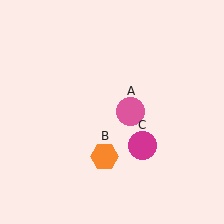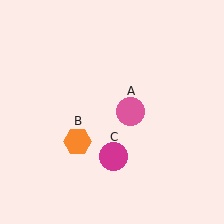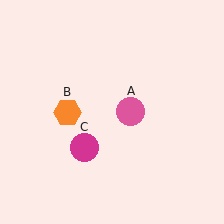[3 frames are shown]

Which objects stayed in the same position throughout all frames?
Pink circle (object A) remained stationary.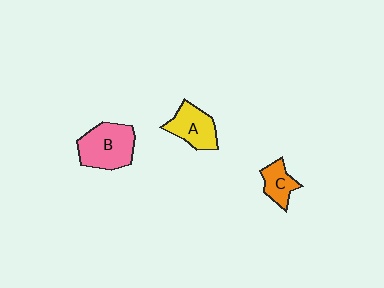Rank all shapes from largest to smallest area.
From largest to smallest: B (pink), A (yellow), C (orange).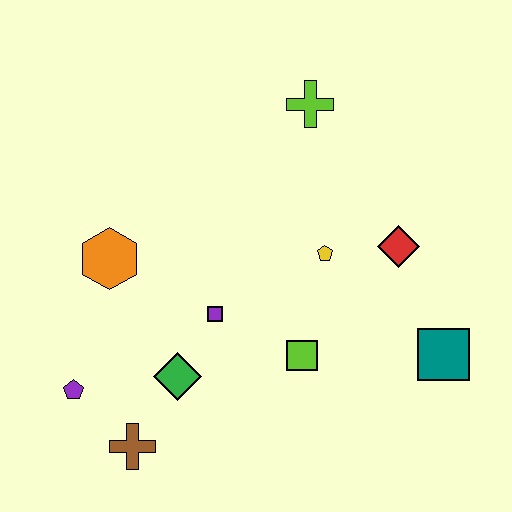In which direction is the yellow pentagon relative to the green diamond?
The yellow pentagon is to the right of the green diamond.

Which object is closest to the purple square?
The green diamond is closest to the purple square.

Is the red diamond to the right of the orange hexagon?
Yes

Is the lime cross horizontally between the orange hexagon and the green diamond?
No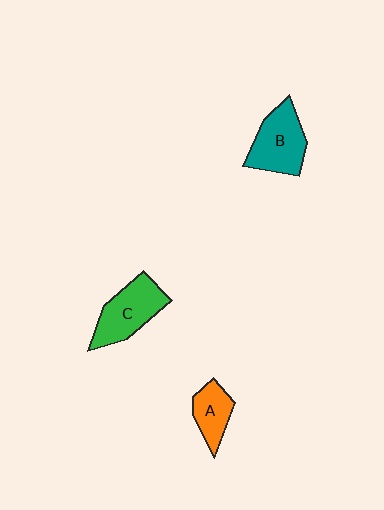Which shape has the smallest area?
Shape A (orange).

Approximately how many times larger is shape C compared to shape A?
Approximately 1.6 times.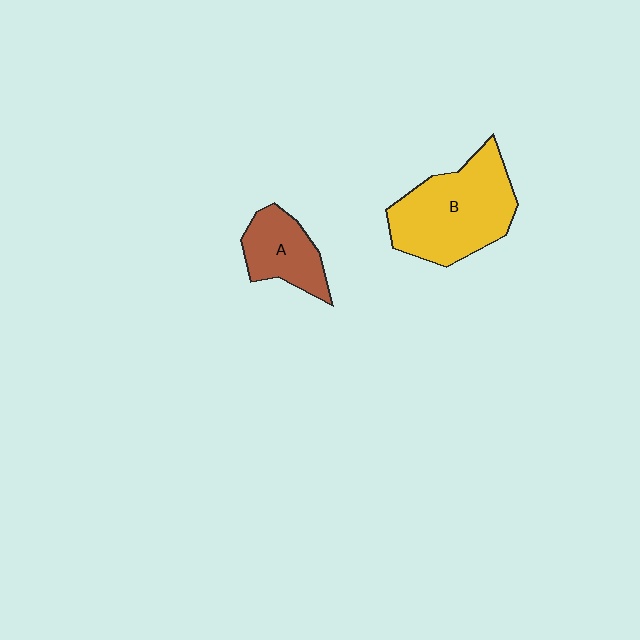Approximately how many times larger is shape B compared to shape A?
Approximately 2.0 times.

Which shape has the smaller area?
Shape A (brown).